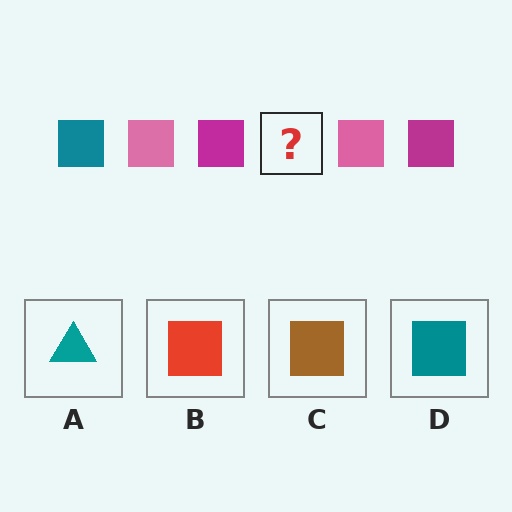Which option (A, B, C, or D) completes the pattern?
D.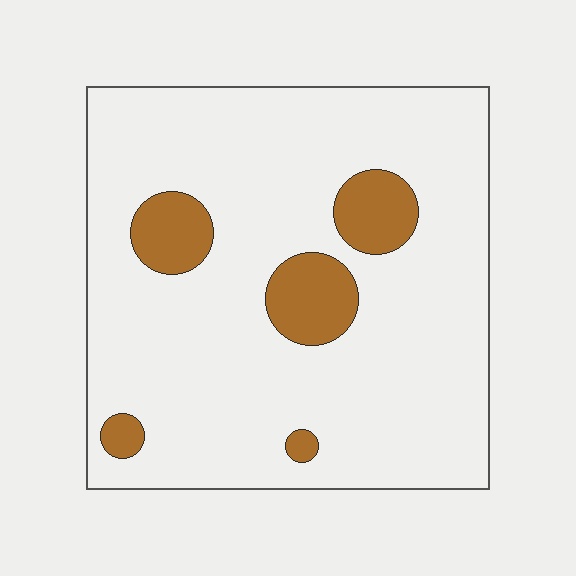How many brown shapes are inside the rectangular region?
5.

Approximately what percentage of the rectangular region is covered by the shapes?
Approximately 15%.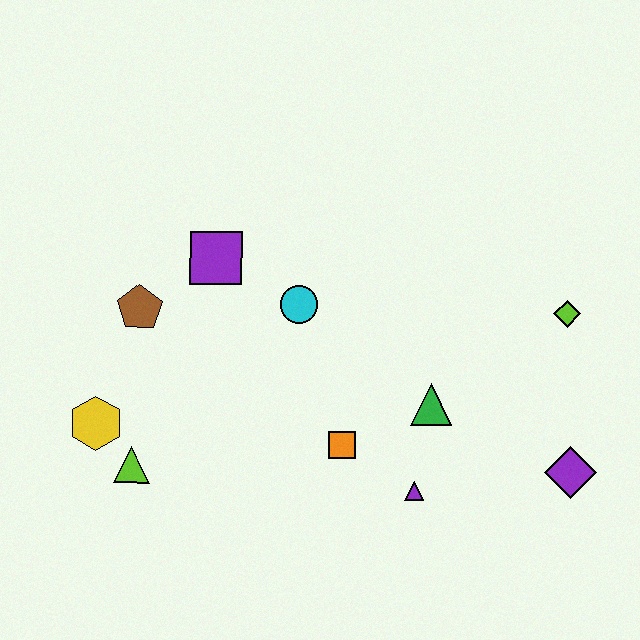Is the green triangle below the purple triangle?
No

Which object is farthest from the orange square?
The lime diamond is farthest from the orange square.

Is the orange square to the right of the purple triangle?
No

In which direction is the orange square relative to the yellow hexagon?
The orange square is to the right of the yellow hexagon.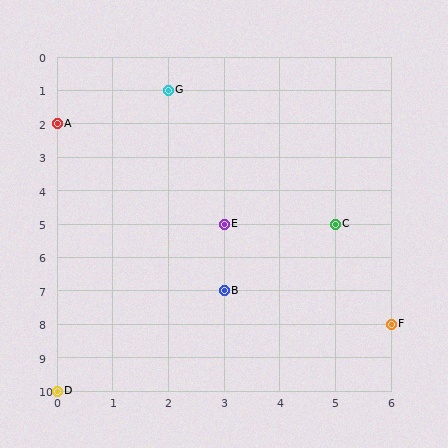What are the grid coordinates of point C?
Point C is at grid coordinates (5, 5).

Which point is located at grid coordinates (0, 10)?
Point D is at (0, 10).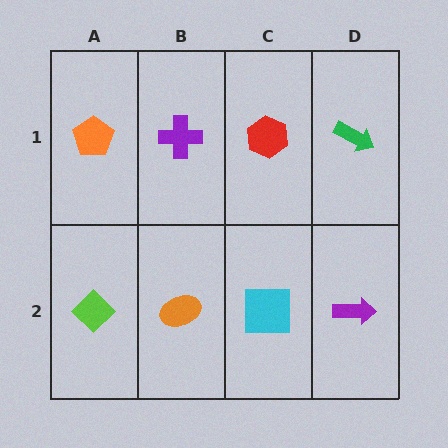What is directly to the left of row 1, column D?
A red hexagon.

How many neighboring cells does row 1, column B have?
3.